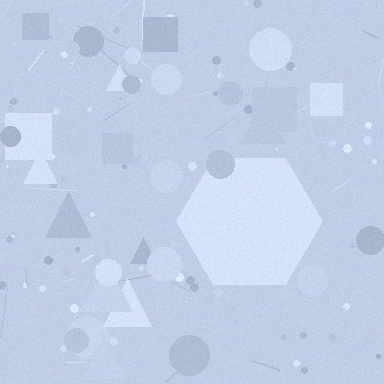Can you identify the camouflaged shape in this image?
The camouflaged shape is a hexagon.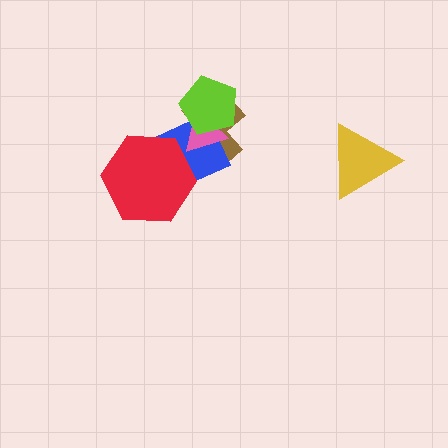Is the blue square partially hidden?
Yes, it is partially covered by another shape.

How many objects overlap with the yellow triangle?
0 objects overlap with the yellow triangle.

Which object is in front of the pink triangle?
The lime pentagon is in front of the pink triangle.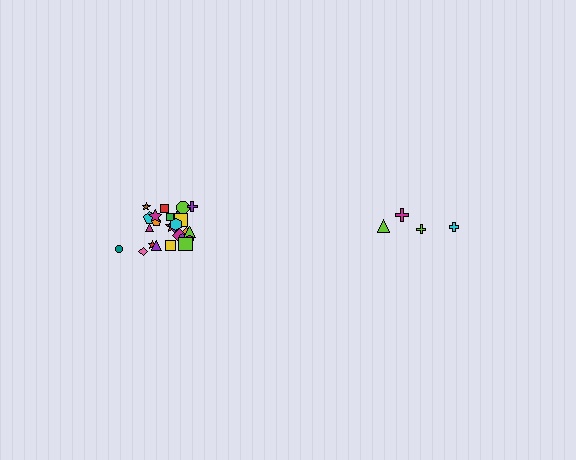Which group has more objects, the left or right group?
The left group.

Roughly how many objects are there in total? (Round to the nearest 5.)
Roughly 30 objects in total.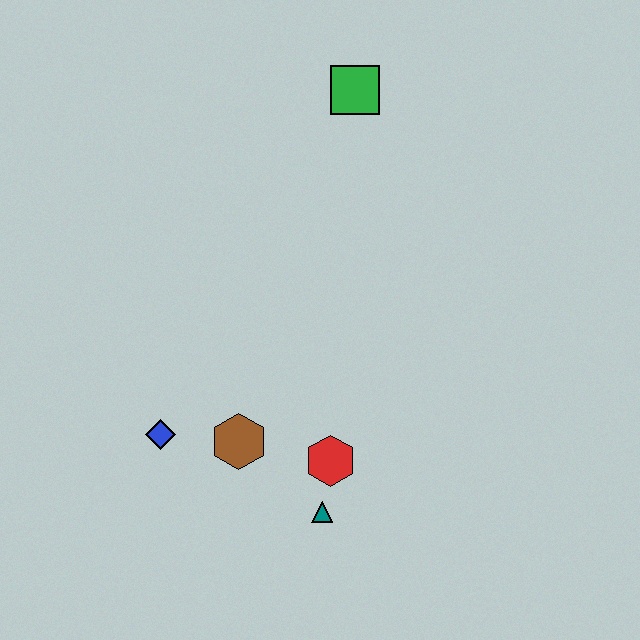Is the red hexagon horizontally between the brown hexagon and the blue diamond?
No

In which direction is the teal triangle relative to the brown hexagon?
The teal triangle is to the right of the brown hexagon.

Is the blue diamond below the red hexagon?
No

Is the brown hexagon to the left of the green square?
Yes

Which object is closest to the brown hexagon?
The blue diamond is closest to the brown hexagon.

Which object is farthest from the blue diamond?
The green square is farthest from the blue diamond.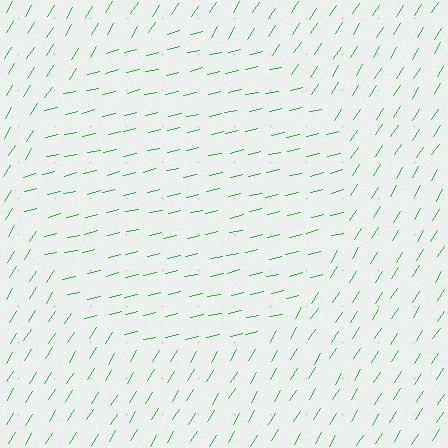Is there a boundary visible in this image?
Yes, there is a texture boundary formed by a change in line orientation.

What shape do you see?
I see a circle.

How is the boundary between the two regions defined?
The boundary is defined purely by a change in line orientation (approximately 45 degrees difference). All lines are the same color and thickness.